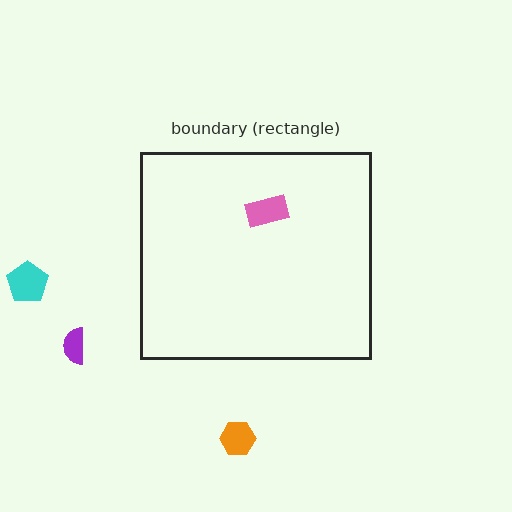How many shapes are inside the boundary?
1 inside, 3 outside.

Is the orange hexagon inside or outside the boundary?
Outside.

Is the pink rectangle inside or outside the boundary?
Inside.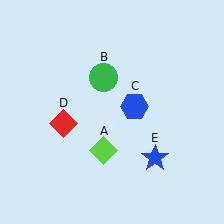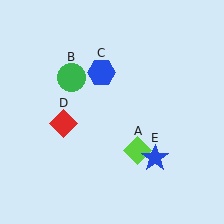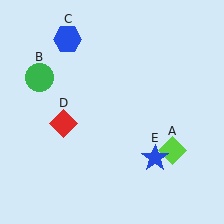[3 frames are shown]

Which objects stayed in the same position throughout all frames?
Red diamond (object D) and blue star (object E) remained stationary.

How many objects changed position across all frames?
3 objects changed position: lime diamond (object A), green circle (object B), blue hexagon (object C).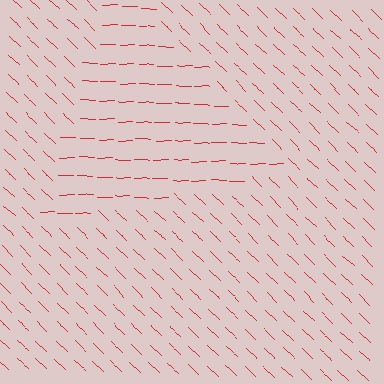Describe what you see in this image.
The image is filled with small red line segments. A triangle region in the image has lines oriented differently from the surrounding lines, creating a visible texture boundary.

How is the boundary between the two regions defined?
The boundary is defined purely by a change in line orientation (approximately 45 degrees difference). All lines are the same color and thickness.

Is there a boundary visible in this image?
Yes, there is a texture boundary formed by a change in line orientation.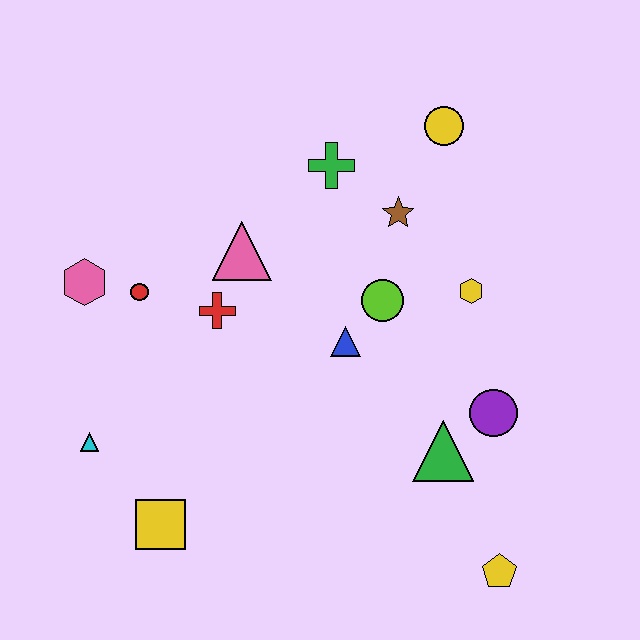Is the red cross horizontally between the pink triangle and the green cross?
No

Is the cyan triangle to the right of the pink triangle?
No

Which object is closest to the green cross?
The brown star is closest to the green cross.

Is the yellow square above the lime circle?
No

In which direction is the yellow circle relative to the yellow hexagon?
The yellow circle is above the yellow hexagon.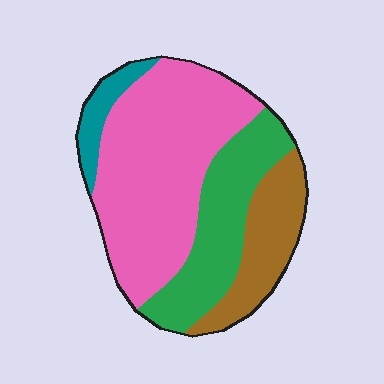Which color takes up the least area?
Teal, at roughly 5%.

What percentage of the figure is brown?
Brown takes up about one sixth (1/6) of the figure.